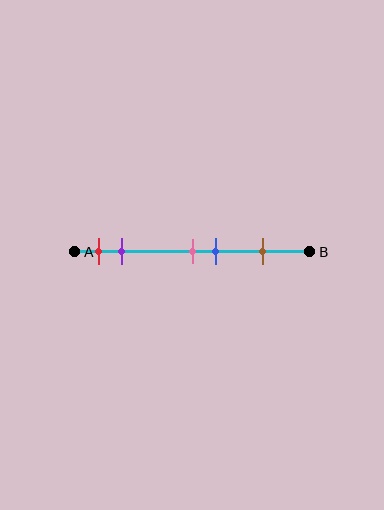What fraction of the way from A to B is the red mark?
The red mark is approximately 10% (0.1) of the way from A to B.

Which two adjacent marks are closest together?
The pink and blue marks are the closest adjacent pair.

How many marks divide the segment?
There are 5 marks dividing the segment.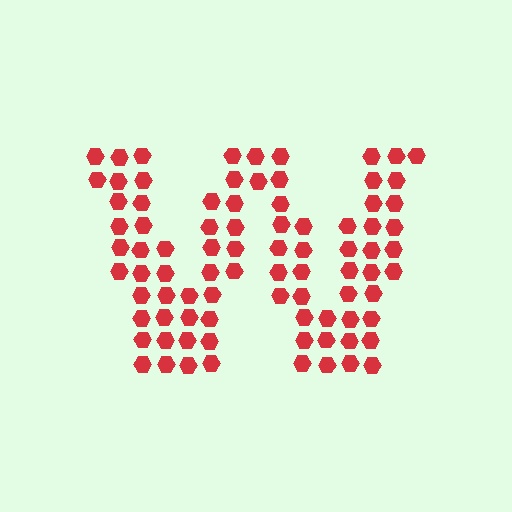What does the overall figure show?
The overall figure shows the letter W.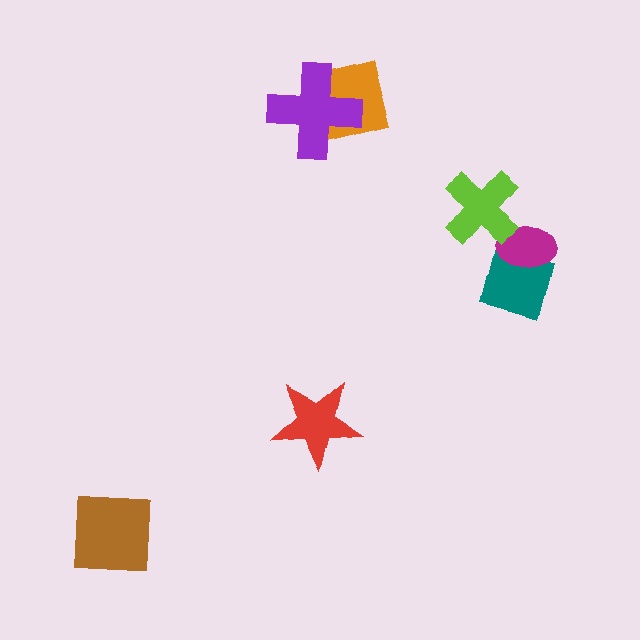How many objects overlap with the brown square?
0 objects overlap with the brown square.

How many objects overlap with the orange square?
1 object overlaps with the orange square.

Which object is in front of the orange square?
The purple cross is in front of the orange square.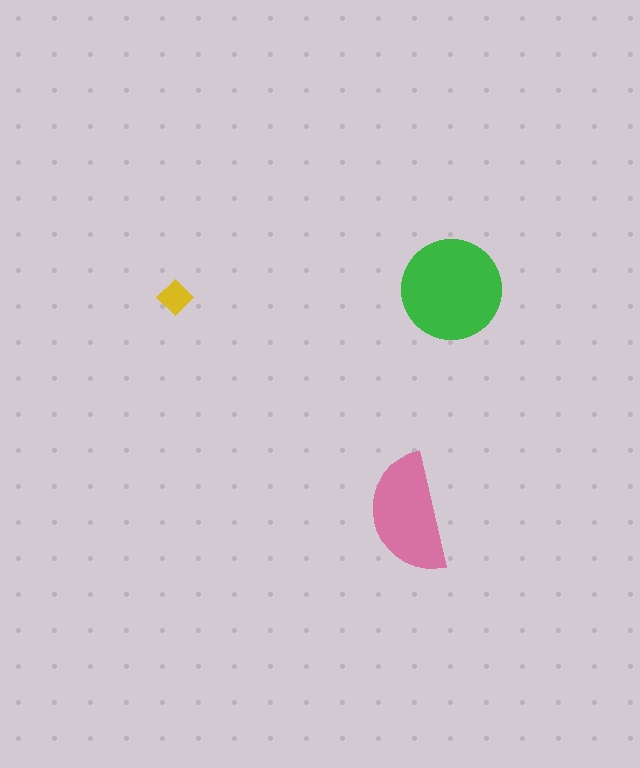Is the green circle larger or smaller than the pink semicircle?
Larger.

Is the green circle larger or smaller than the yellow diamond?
Larger.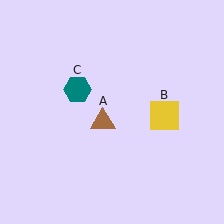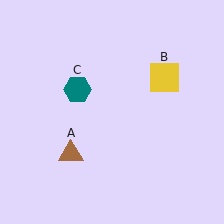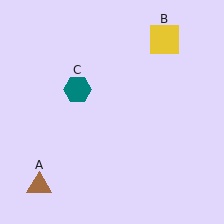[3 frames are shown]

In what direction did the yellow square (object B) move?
The yellow square (object B) moved up.